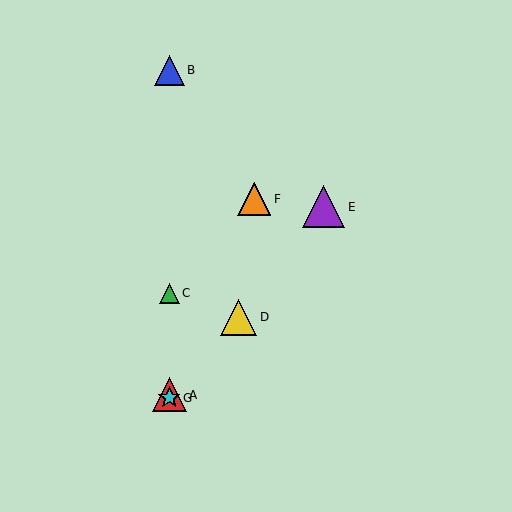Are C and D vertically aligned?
No, C is at x≈169 and D is at x≈239.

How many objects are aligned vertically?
4 objects (A, B, C, G) are aligned vertically.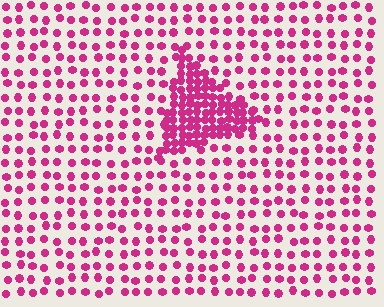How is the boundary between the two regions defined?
The boundary is defined by a change in element density (approximately 2.8x ratio). All elements are the same color, size, and shape.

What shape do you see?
I see a triangle.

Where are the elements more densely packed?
The elements are more densely packed inside the triangle boundary.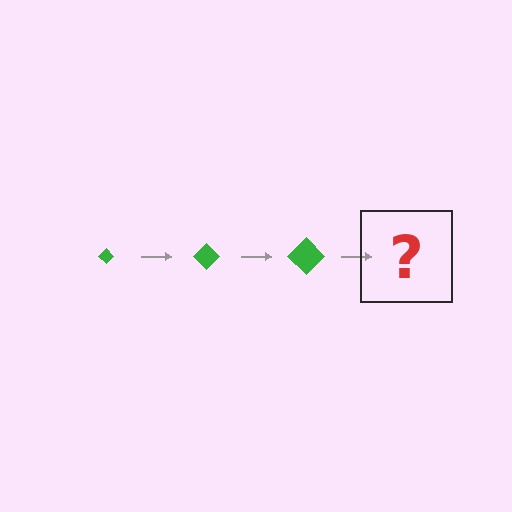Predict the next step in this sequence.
The next step is a green diamond, larger than the previous one.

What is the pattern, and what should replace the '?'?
The pattern is that the diamond gets progressively larger each step. The '?' should be a green diamond, larger than the previous one.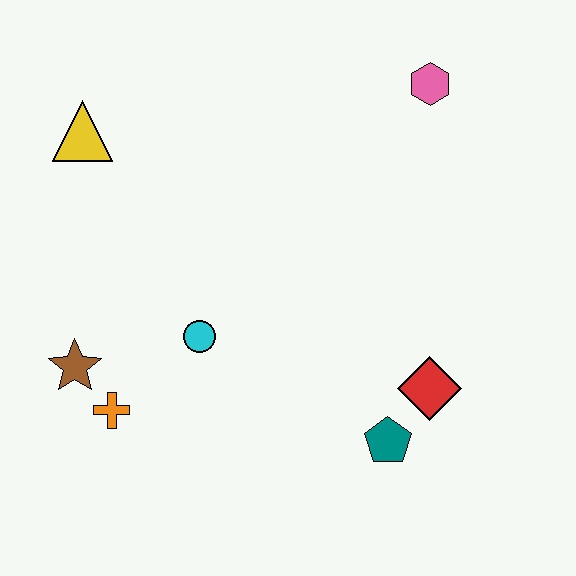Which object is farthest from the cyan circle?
The pink hexagon is farthest from the cyan circle.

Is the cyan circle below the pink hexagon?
Yes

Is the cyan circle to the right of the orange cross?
Yes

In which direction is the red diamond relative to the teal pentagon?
The red diamond is above the teal pentagon.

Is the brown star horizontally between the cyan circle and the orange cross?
No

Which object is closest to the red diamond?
The teal pentagon is closest to the red diamond.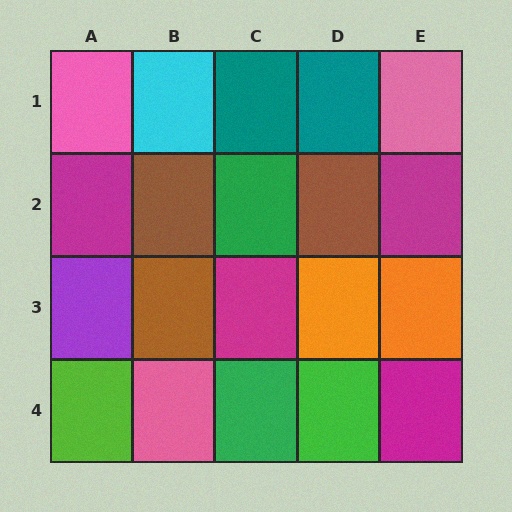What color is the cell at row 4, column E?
Magenta.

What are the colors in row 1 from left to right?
Pink, cyan, teal, teal, pink.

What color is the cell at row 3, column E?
Orange.